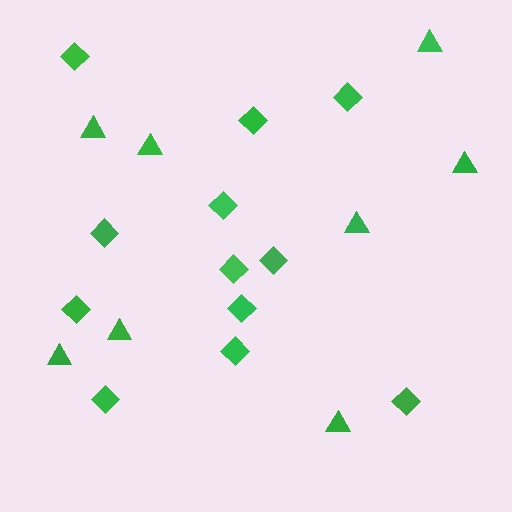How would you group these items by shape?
There are 2 groups: one group of diamonds (12) and one group of triangles (8).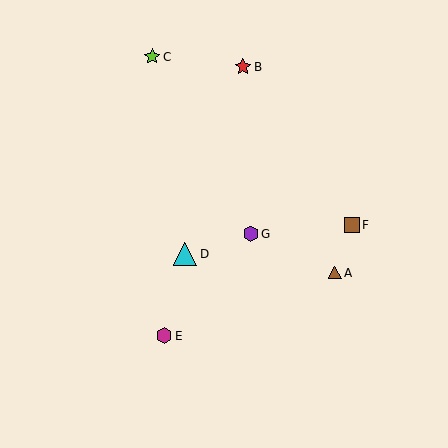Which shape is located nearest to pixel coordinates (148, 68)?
The lime star (labeled C) at (152, 57) is nearest to that location.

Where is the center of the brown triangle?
The center of the brown triangle is at (335, 273).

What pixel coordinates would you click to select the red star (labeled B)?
Click at (243, 67) to select the red star B.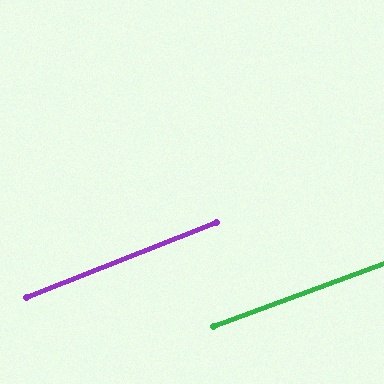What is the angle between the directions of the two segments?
Approximately 1 degree.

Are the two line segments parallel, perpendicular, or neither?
Parallel — their directions differ by only 1.0°.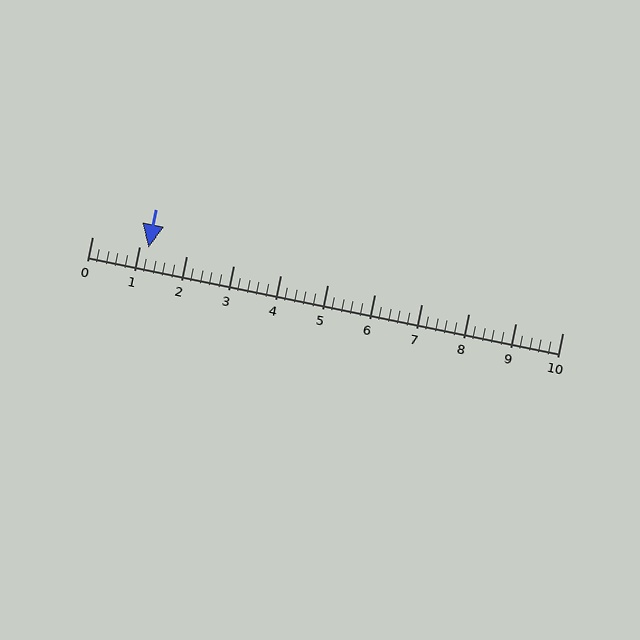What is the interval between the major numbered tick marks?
The major tick marks are spaced 1 units apart.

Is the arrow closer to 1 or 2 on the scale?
The arrow is closer to 1.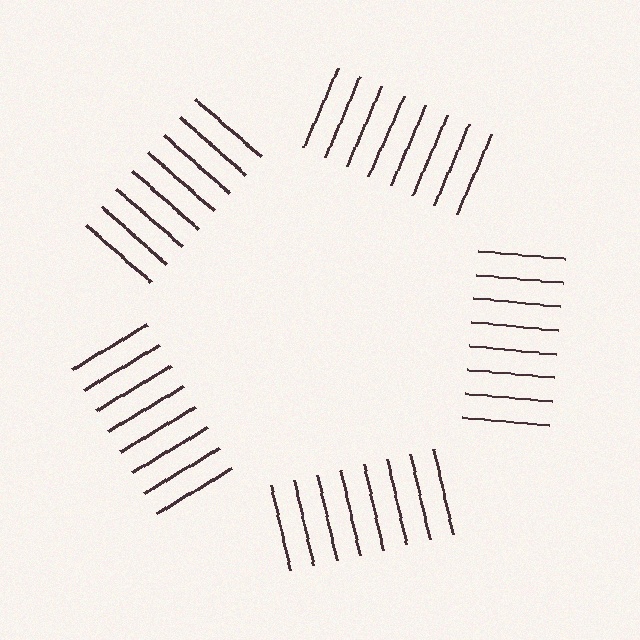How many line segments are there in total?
40 — 8 along each of the 5 edges.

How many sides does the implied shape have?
5 sides — the line-ends trace a pentagon.